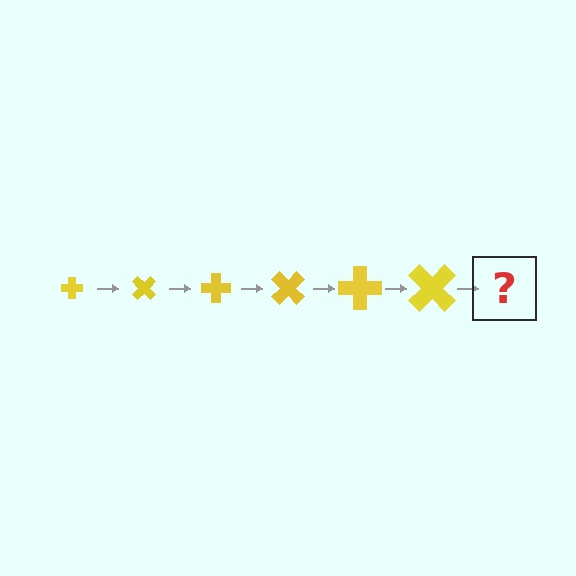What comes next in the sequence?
The next element should be a cross, larger than the previous one and rotated 270 degrees from the start.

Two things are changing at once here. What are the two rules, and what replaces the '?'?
The two rules are that the cross grows larger each step and it rotates 45 degrees each step. The '?' should be a cross, larger than the previous one and rotated 270 degrees from the start.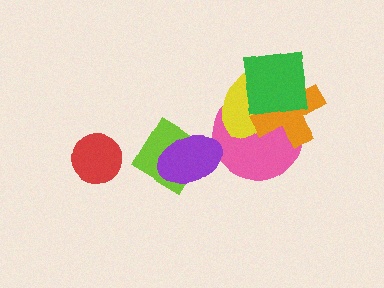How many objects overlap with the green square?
3 objects overlap with the green square.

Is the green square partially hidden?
No, no other shape covers it.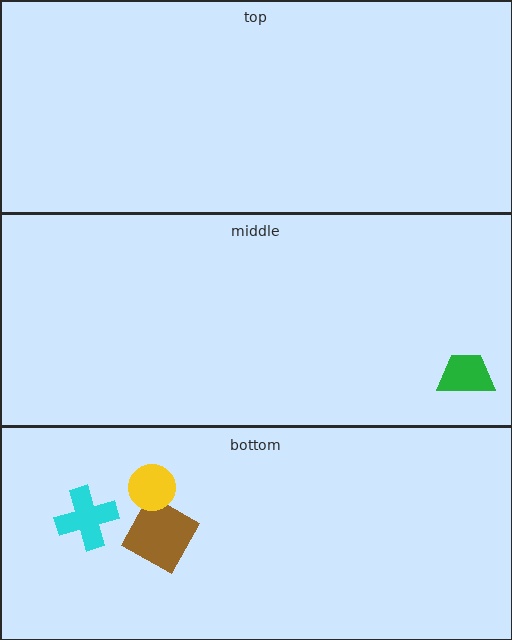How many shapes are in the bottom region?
3.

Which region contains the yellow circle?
The bottom region.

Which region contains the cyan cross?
The bottom region.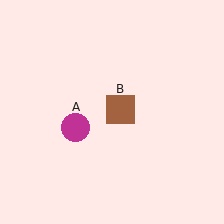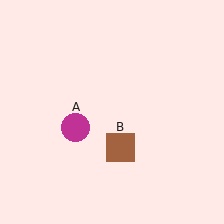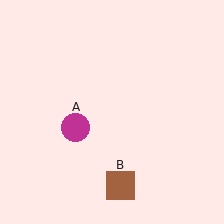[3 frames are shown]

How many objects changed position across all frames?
1 object changed position: brown square (object B).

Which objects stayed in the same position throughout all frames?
Magenta circle (object A) remained stationary.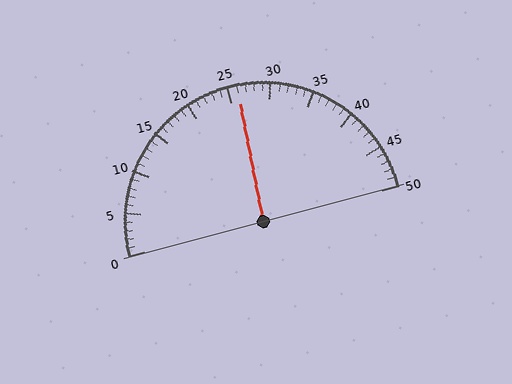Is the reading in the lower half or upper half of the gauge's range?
The reading is in the upper half of the range (0 to 50).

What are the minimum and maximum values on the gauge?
The gauge ranges from 0 to 50.